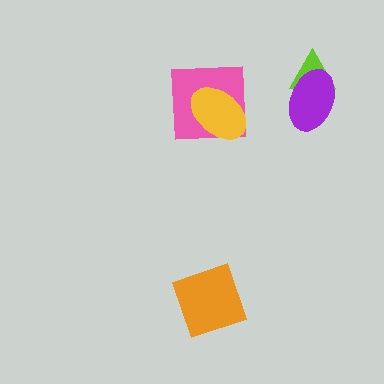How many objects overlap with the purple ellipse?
1 object overlaps with the purple ellipse.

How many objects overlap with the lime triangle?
1 object overlaps with the lime triangle.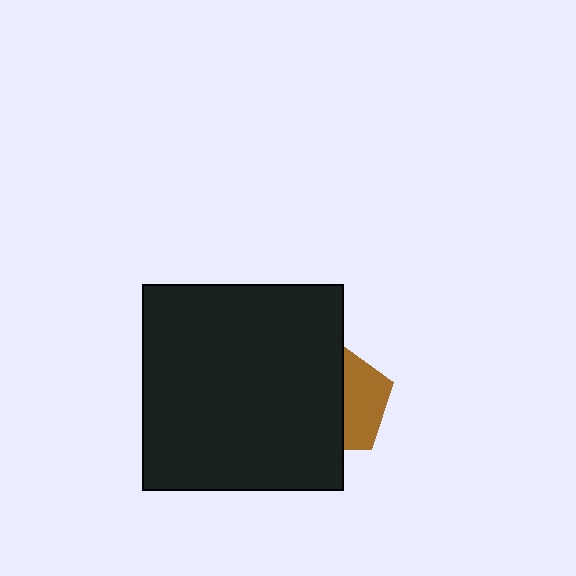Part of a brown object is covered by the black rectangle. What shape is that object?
It is a pentagon.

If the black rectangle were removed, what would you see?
You would see the complete brown pentagon.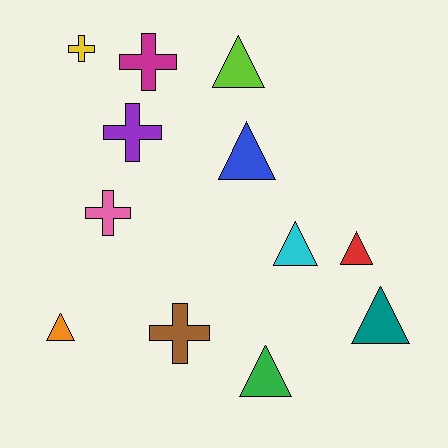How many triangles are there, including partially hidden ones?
There are 7 triangles.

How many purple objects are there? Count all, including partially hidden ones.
There is 1 purple object.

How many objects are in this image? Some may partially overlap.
There are 12 objects.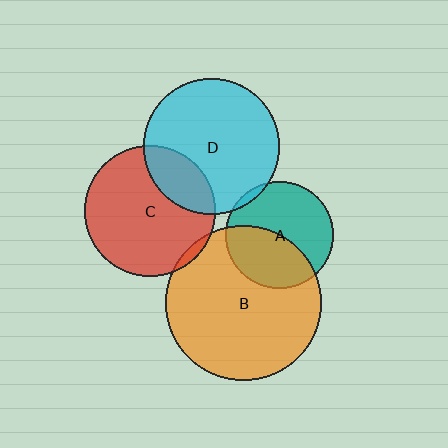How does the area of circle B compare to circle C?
Approximately 1.4 times.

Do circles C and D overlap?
Yes.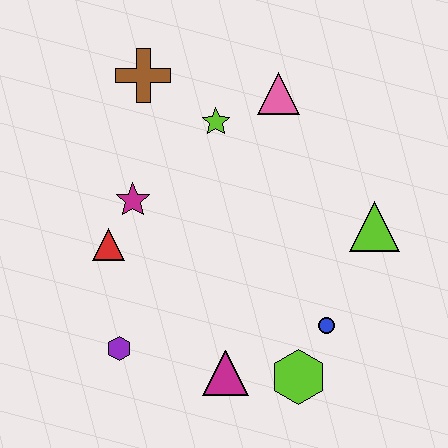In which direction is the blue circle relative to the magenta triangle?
The blue circle is to the right of the magenta triangle.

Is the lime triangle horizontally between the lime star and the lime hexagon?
No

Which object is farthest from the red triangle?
The lime triangle is farthest from the red triangle.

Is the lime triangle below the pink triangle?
Yes